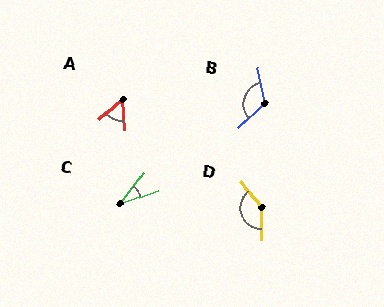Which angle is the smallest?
C, at approximately 32 degrees.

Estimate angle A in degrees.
Approximately 52 degrees.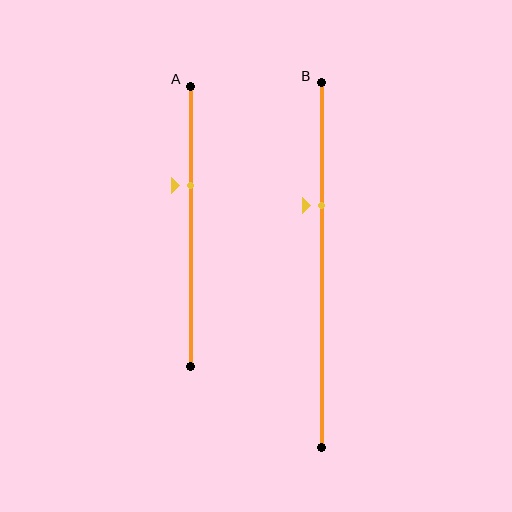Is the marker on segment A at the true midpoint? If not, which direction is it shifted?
No, the marker on segment A is shifted upward by about 15% of the segment length.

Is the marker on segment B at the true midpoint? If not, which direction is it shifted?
No, the marker on segment B is shifted upward by about 16% of the segment length.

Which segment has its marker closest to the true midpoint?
Segment A has its marker closest to the true midpoint.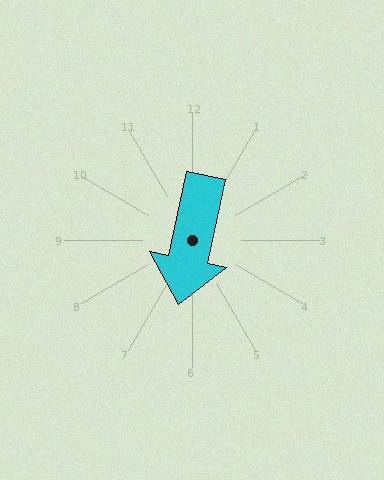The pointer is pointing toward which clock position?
Roughly 6 o'clock.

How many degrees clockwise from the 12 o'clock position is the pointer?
Approximately 192 degrees.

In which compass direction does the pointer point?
South.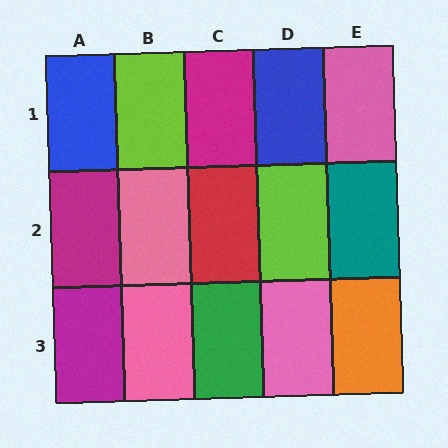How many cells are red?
1 cell is red.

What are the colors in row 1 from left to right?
Blue, lime, magenta, blue, pink.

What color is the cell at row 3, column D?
Pink.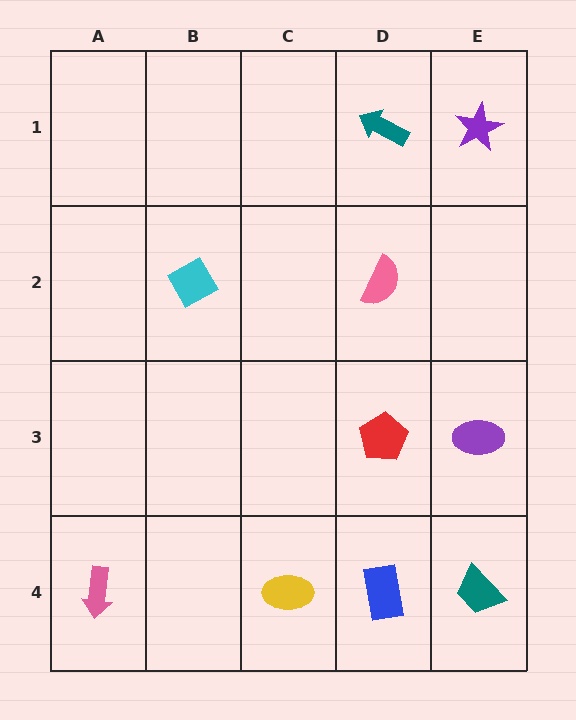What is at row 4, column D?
A blue rectangle.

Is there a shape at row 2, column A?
No, that cell is empty.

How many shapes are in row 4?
4 shapes.